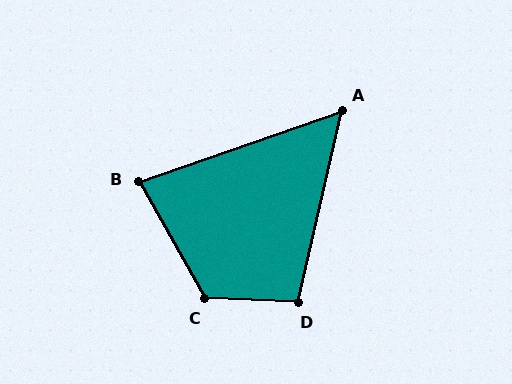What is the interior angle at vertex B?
Approximately 79 degrees (acute).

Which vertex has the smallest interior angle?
A, at approximately 58 degrees.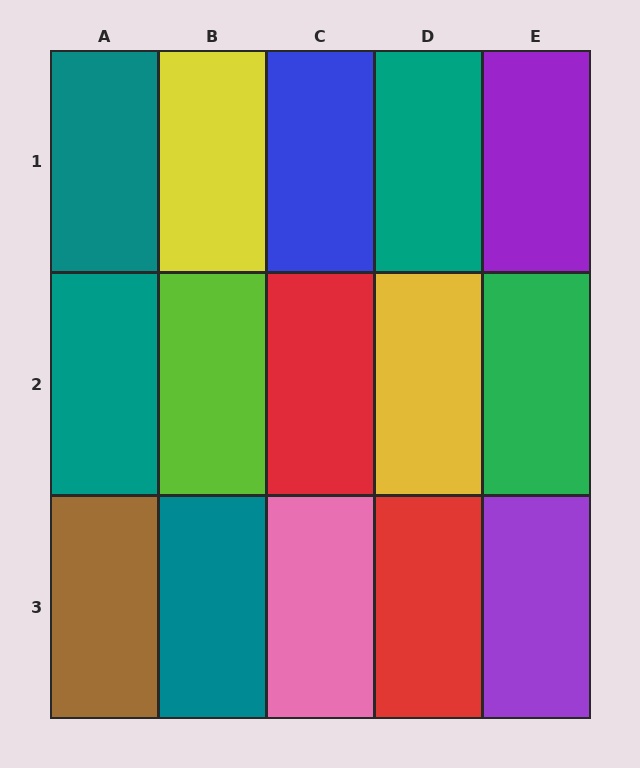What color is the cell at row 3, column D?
Red.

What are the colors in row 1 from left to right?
Teal, yellow, blue, teal, purple.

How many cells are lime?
1 cell is lime.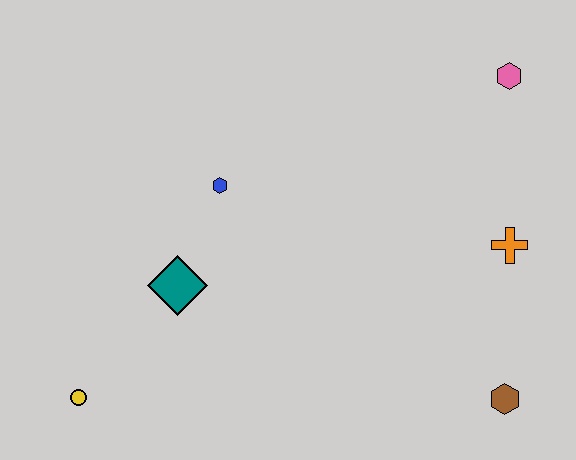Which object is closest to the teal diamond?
The blue hexagon is closest to the teal diamond.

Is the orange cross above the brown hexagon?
Yes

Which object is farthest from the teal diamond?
The pink hexagon is farthest from the teal diamond.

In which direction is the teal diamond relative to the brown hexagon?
The teal diamond is to the left of the brown hexagon.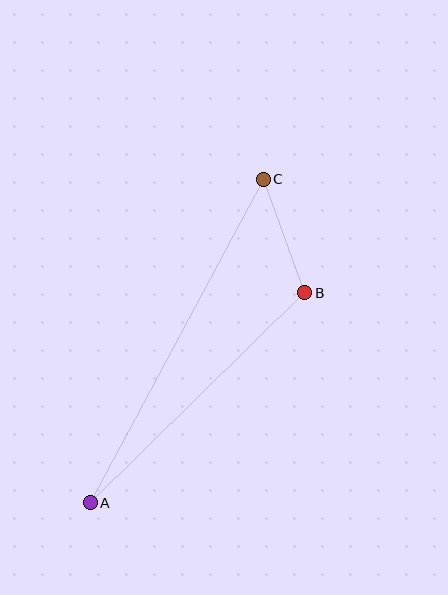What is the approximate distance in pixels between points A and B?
The distance between A and B is approximately 300 pixels.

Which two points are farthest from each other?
Points A and C are farthest from each other.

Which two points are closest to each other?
Points B and C are closest to each other.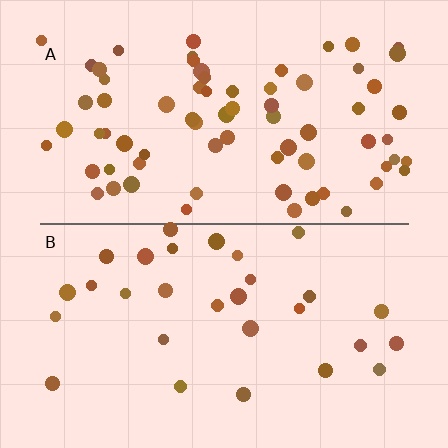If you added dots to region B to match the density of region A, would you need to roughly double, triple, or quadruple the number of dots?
Approximately double.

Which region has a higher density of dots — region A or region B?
A (the top).